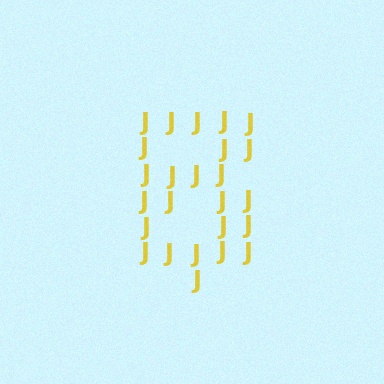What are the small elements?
The small elements are letter J's.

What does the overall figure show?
The overall figure shows the digit 8.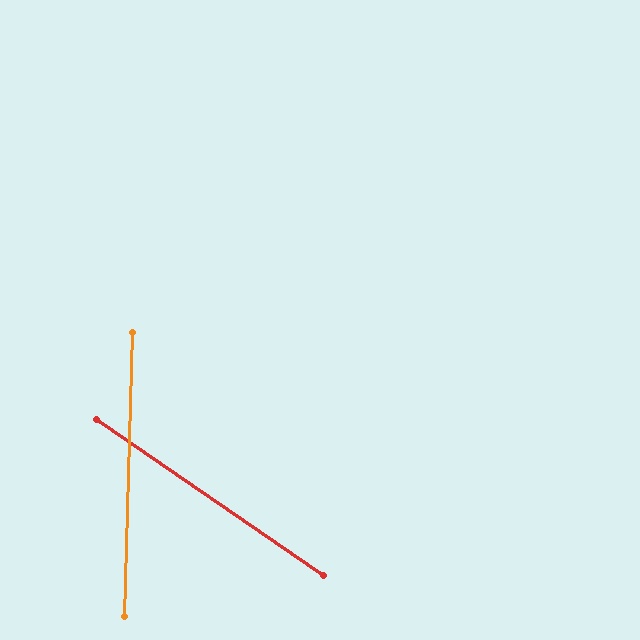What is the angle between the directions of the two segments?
Approximately 57 degrees.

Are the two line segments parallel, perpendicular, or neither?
Neither parallel nor perpendicular — they differ by about 57°.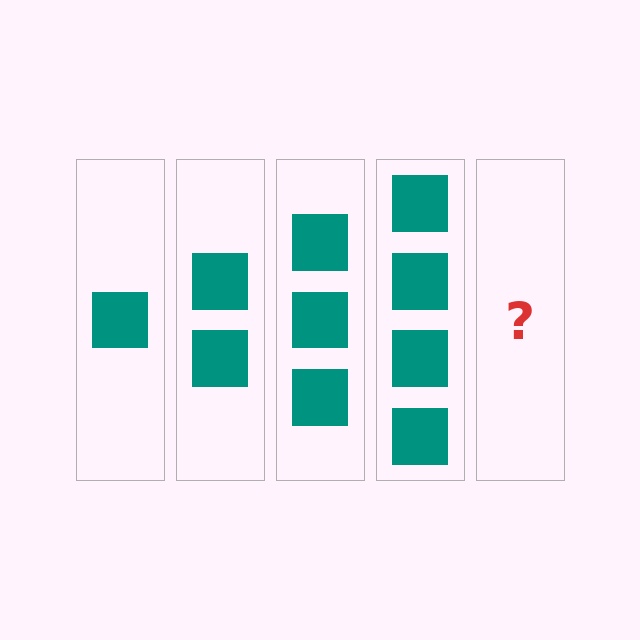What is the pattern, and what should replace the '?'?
The pattern is that each step adds one more square. The '?' should be 5 squares.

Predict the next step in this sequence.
The next step is 5 squares.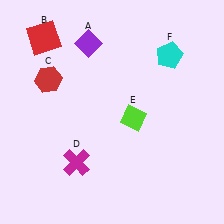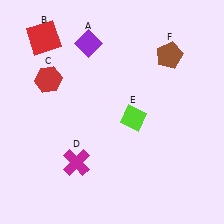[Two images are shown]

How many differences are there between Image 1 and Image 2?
There is 1 difference between the two images.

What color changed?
The pentagon (F) changed from cyan in Image 1 to brown in Image 2.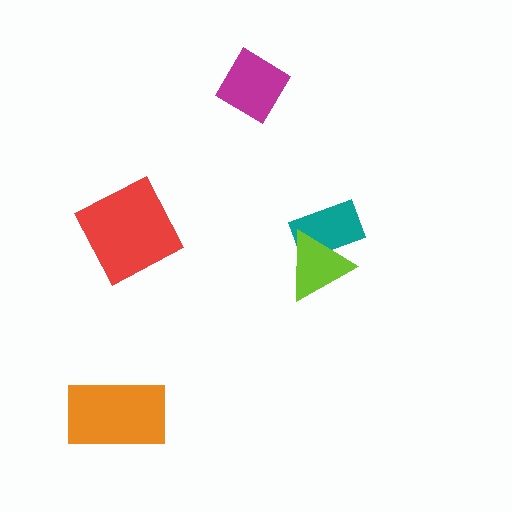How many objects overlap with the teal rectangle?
1 object overlaps with the teal rectangle.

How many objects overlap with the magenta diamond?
0 objects overlap with the magenta diamond.